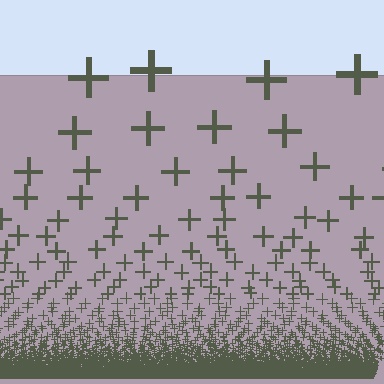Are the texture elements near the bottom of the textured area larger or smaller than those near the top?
Smaller. The gradient is inverted — elements near the bottom are smaller and denser.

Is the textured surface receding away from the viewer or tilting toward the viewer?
The surface appears to tilt toward the viewer. Texture elements get larger and sparser toward the top.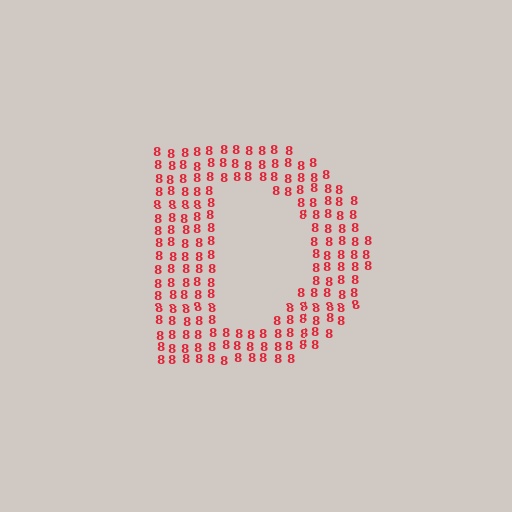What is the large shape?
The large shape is the letter D.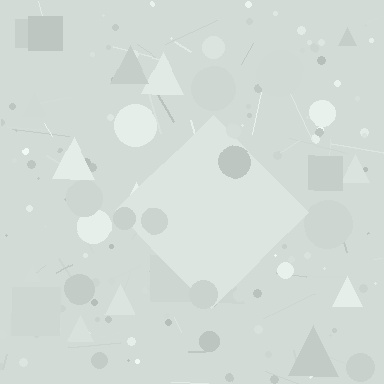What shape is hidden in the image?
A diamond is hidden in the image.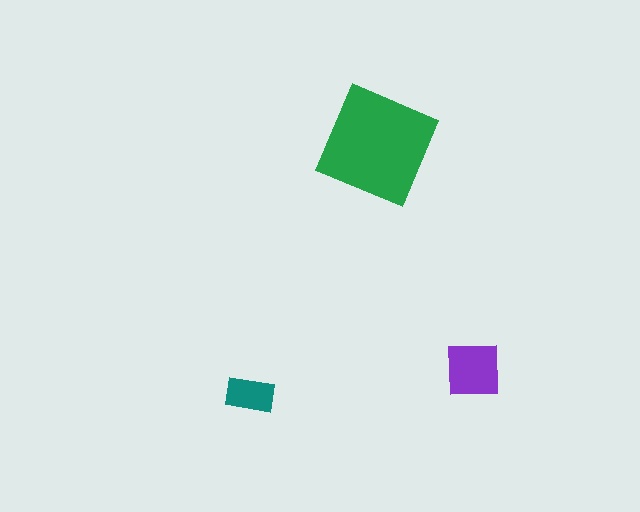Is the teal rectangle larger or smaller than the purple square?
Smaller.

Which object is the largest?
The green square.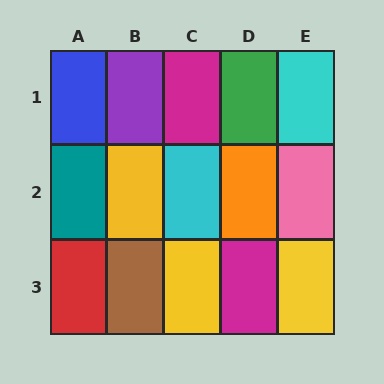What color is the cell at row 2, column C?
Cyan.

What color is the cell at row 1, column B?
Purple.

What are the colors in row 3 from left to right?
Red, brown, yellow, magenta, yellow.